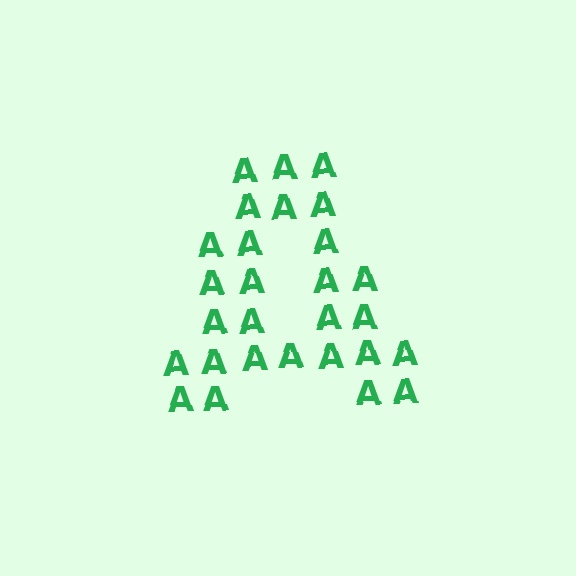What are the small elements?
The small elements are letter A's.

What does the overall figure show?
The overall figure shows the letter A.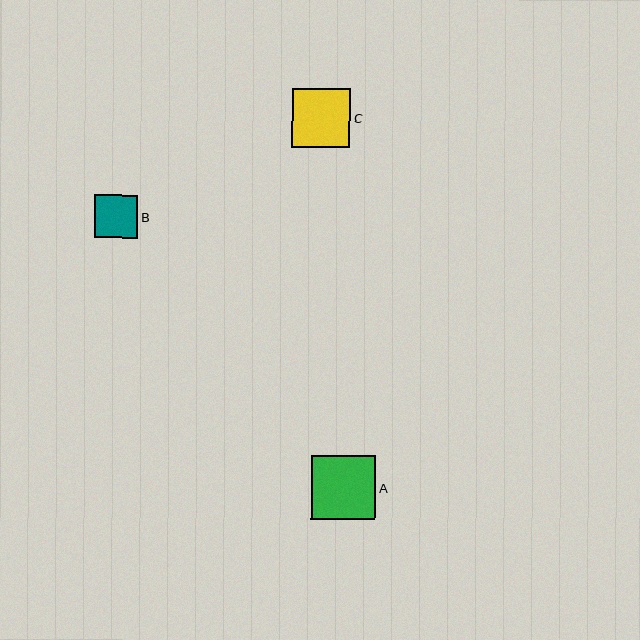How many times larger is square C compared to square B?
Square C is approximately 1.4 times the size of square B.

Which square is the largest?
Square A is the largest with a size of approximately 64 pixels.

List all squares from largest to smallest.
From largest to smallest: A, C, B.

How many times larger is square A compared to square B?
Square A is approximately 1.5 times the size of square B.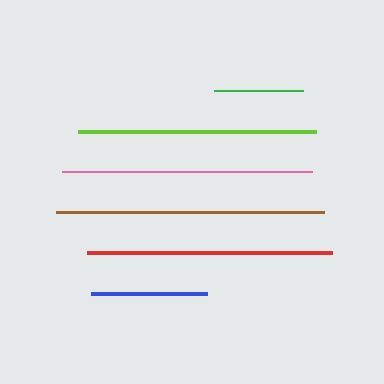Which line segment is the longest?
The brown line is the longest at approximately 268 pixels.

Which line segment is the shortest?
The green line is the shortest at approximately 89 pixels.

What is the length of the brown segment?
The brown segment is approximately 268 pixels long.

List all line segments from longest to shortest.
From longest to shortest: brown, pink, red, lime, blue, green.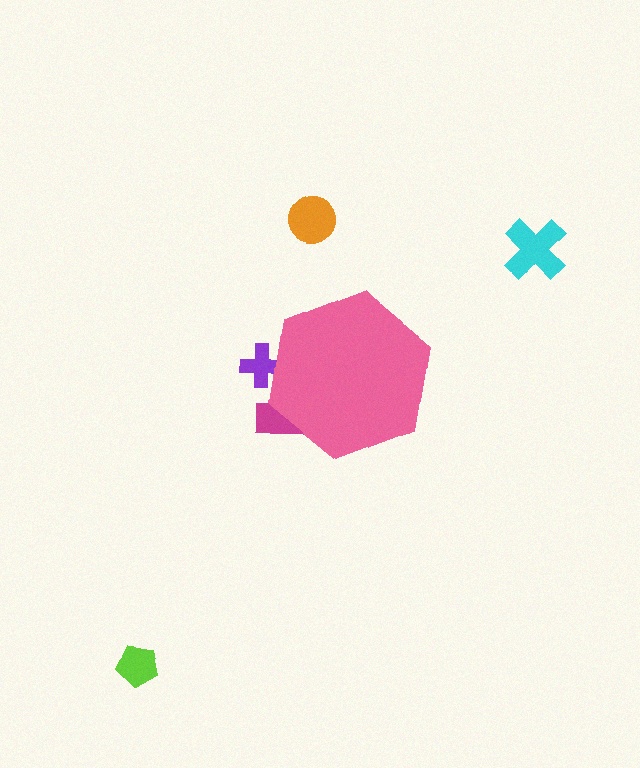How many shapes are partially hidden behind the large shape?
2 shapes are partially hidden.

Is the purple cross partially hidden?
Yes, the purple cross is partially hidden behind the pink hexagon.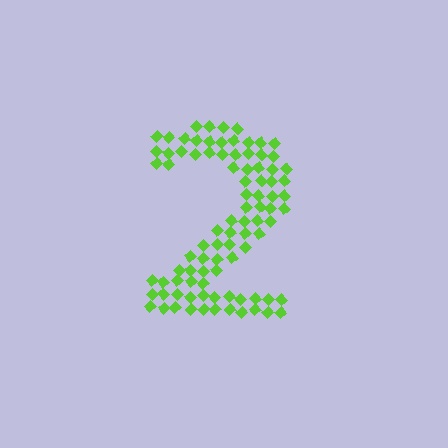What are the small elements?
The small elements are diamonds.